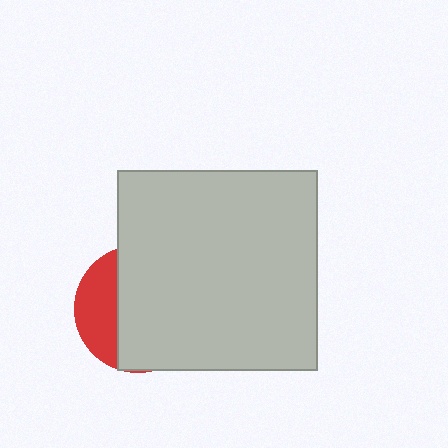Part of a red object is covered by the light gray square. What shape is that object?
It is a circle.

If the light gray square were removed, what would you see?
You would see the complete red circle.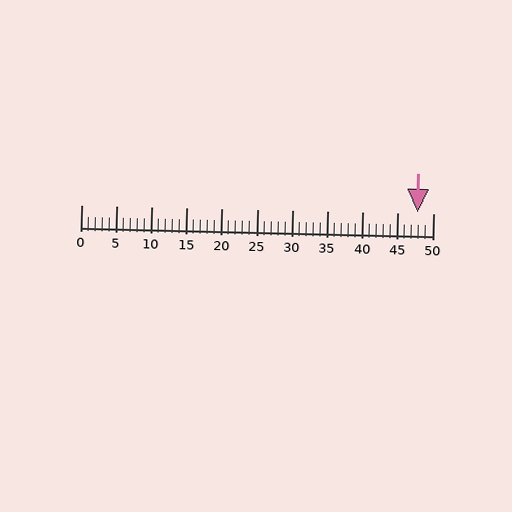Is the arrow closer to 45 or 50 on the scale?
The arrow is closer to 50.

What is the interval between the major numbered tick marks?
The major tick marks are spaced 5 units apart.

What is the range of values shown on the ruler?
The ruler shows values from 0 to 50.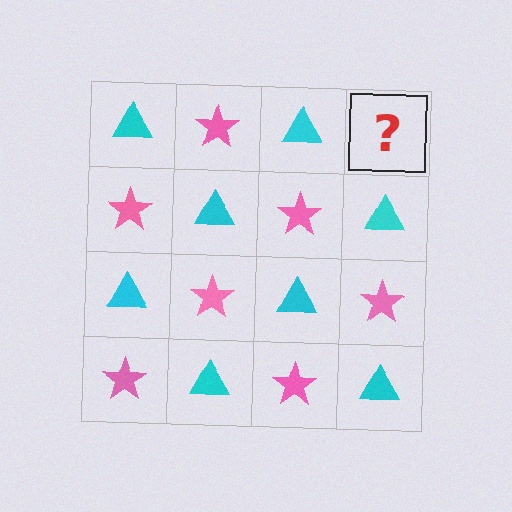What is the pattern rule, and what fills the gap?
The rule is that it alternates cyan triangle and pink star in a checkerboard pattern. The gap should be filled with a pink star.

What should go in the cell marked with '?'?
The missing cell should contain a pink star.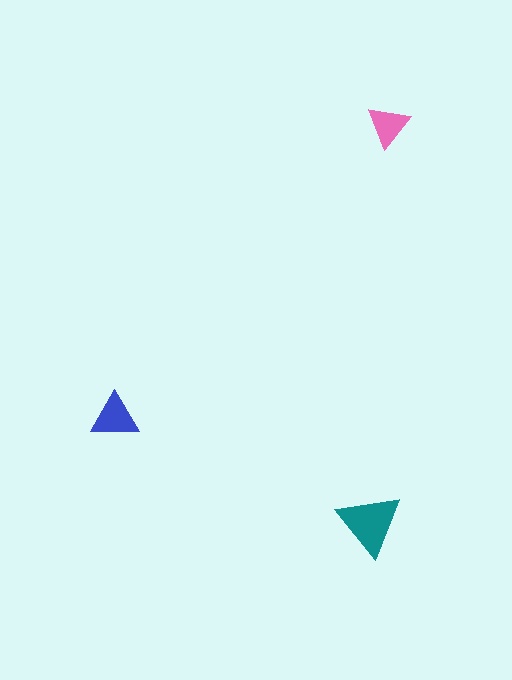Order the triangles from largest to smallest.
the teal one, the blue one, the pink one.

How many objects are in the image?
There are 3 objects in the image.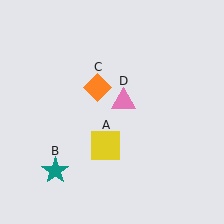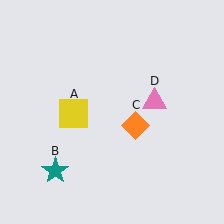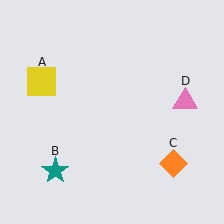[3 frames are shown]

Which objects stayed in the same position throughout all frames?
Teal star (object B) remained stationary.